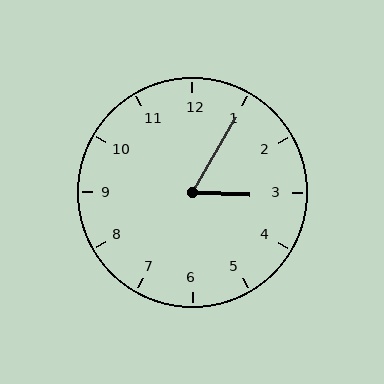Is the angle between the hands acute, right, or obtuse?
It is acute.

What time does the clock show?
3:05.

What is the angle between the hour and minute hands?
Approximately 62 degrees.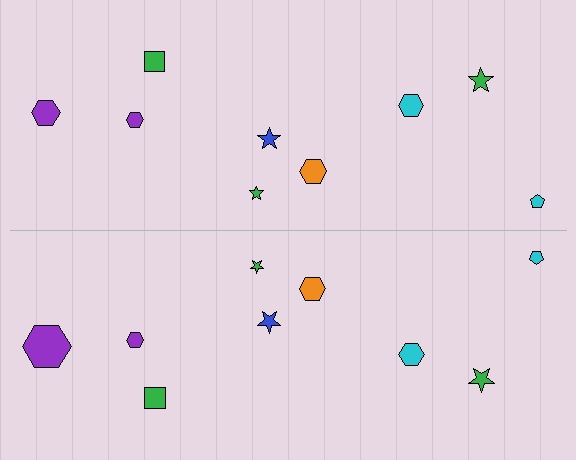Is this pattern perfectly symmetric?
No, the pattern is not perfectly symmetric. The purple hexagon on the bottom side has a different size than its mirror counterpart.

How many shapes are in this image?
There are 18 shapes in this image.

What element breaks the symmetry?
The purple hexagon on the bottom side has a different size than its mirror counterpart.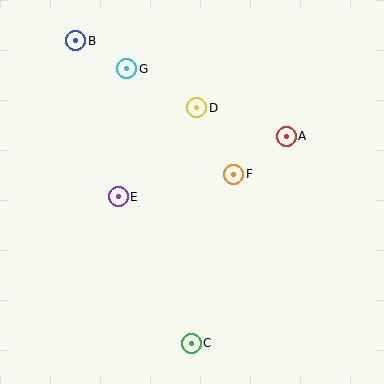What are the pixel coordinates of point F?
Point F is at (234, 174).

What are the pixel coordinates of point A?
Point A is at (286, 136).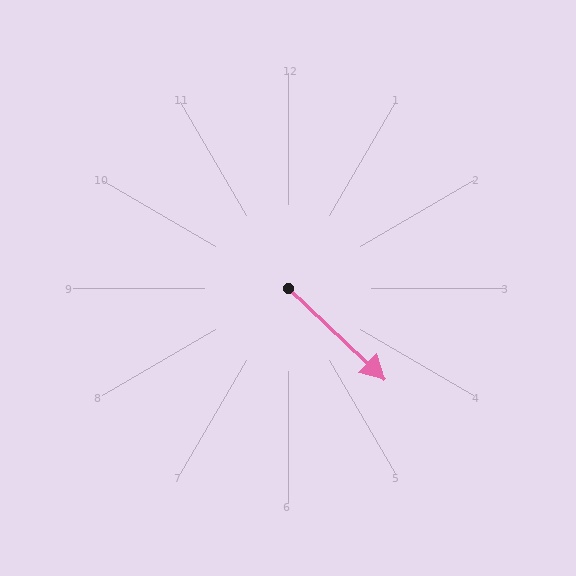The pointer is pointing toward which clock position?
Roughly 4 o'clock.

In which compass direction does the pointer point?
Southeast.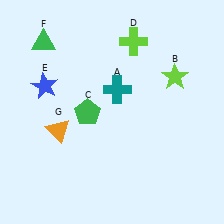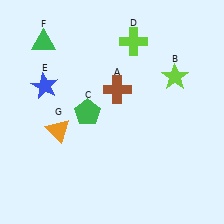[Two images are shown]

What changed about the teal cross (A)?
In Image 1, A is teal. In Image 2, it changed to brown.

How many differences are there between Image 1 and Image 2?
There is 1 difference between the two images.